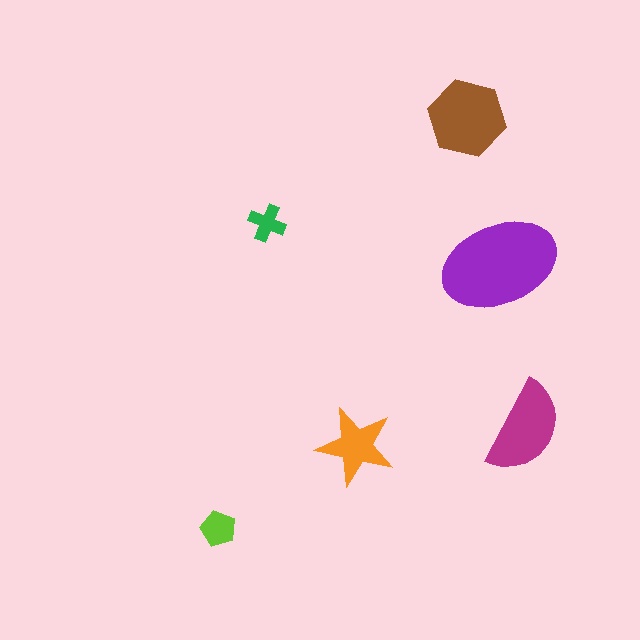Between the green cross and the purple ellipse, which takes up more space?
The purple ellipse.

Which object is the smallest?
The green cross.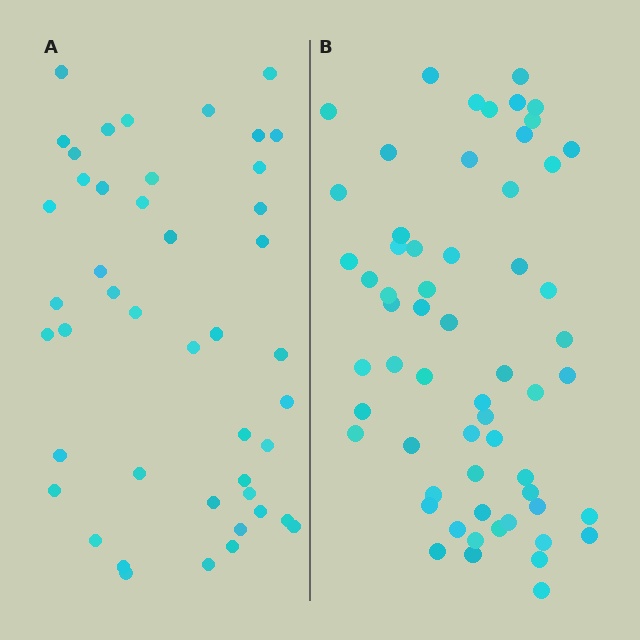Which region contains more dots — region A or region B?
Region B (the right region) has more dots.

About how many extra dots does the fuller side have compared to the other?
Region B has approximately 15 more dots than region A.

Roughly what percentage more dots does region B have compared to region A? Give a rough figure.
About 35% more.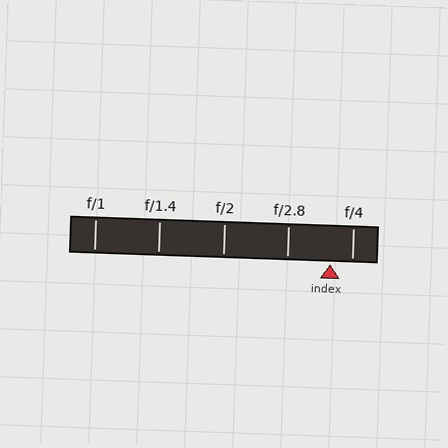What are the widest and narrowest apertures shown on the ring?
The widest aperture shown is f/1 and the narrowest is f/4.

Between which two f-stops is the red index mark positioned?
The index mark is between f/2.8 and f/4.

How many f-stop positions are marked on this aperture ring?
There are 5 f-stop positions marked.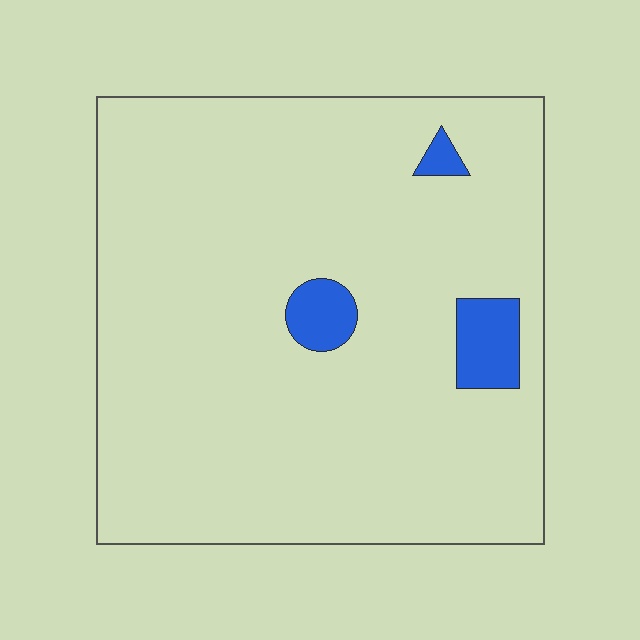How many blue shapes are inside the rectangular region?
3.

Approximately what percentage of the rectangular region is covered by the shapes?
Approximately 5%.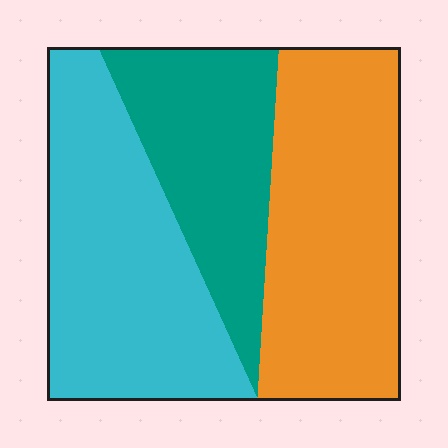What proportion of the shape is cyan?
Cyan takes up about three eighths (3/8) of the shape.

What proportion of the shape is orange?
Orange takes up about three eighths (3/8) of the shape.